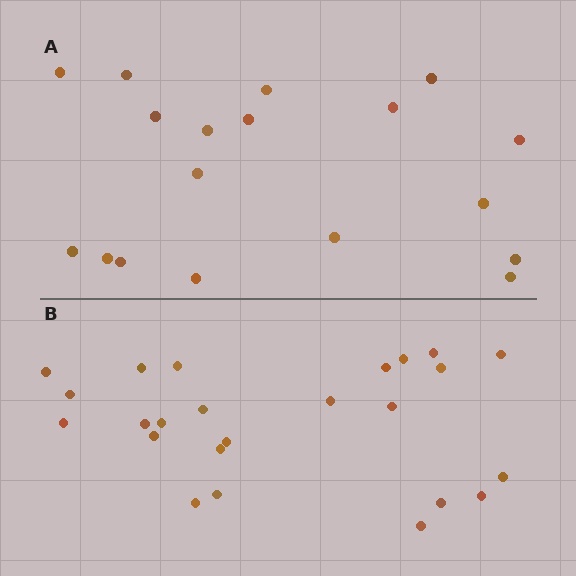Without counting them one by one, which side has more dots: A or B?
Region B (the bottom region) has more dots.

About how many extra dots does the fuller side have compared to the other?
Region B has about 6 more dots than region A.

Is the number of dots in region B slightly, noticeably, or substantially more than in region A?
Region B has noticeably more, but not dramatically so. The ratio is roughly 1.3 to 1.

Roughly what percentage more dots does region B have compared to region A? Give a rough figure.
About 35% more.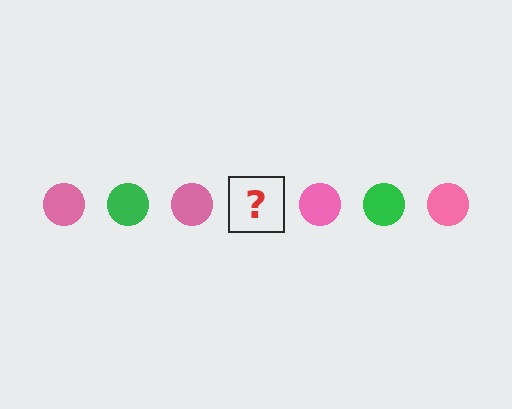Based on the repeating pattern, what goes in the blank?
The blank should be a green circle.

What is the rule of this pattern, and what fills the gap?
The rule is that the pattern cycles through pink, green circles. The gap should be filled with a green circle.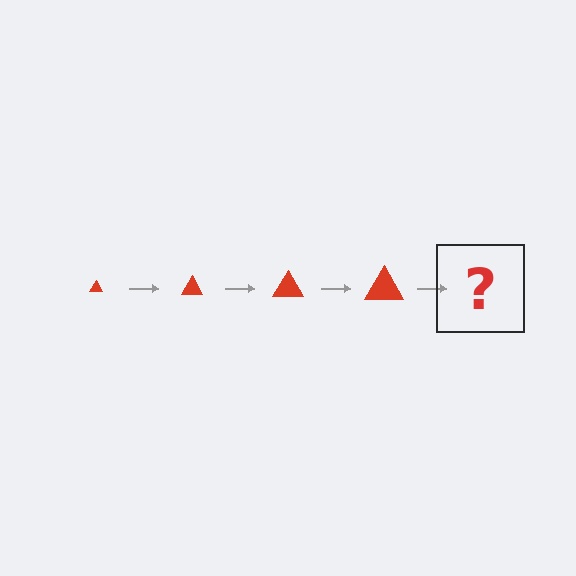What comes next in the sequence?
The next element should be a red triangle, larger than the previous one.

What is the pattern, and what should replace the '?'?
The pattern is that the triangle gets progressively larger each step. The '?' should be a red triangle, larger than the previous one.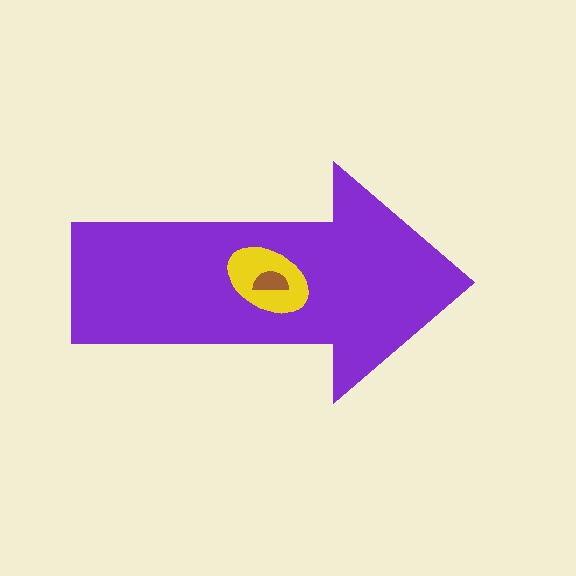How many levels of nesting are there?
3.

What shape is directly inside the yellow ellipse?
The brown semicircle.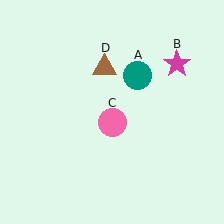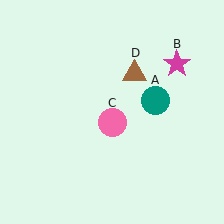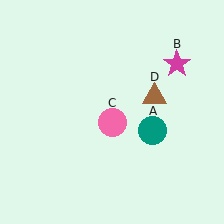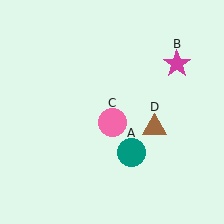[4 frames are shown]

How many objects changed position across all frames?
2 objects changed position: teal circle (object A), brown triangle (object D).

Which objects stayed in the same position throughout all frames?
Magenta star (object B) and pink circle (object C) remained stationary.